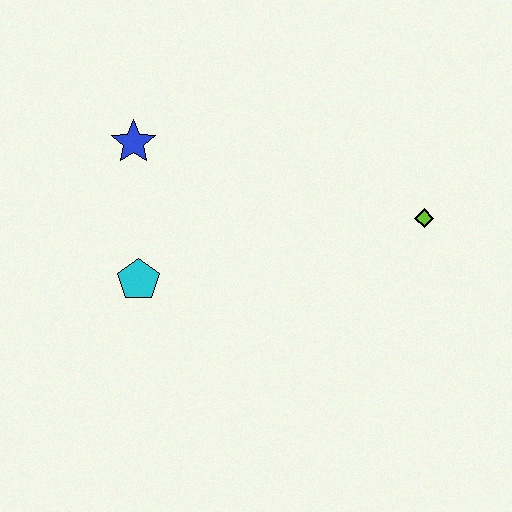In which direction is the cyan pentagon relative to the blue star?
The cyan pentagon is below the blue star.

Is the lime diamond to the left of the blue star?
No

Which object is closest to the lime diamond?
The cyan pentagon is closest to the lime diamond.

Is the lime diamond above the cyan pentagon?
Yes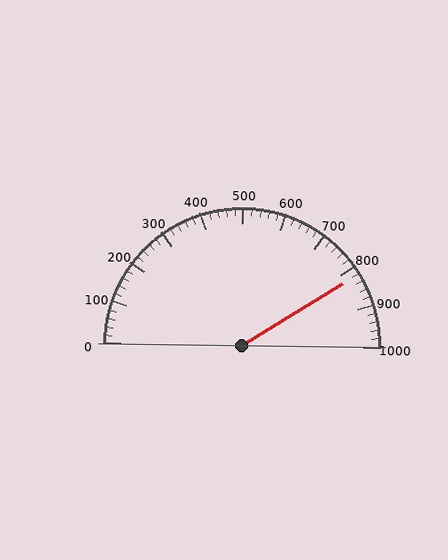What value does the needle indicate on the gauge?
The needle indicates approximately 820.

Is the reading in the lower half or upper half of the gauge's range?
The reading is in the upper half of the range (0 to 1000).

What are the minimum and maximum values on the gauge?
The gauge ranges from 0 to 1000.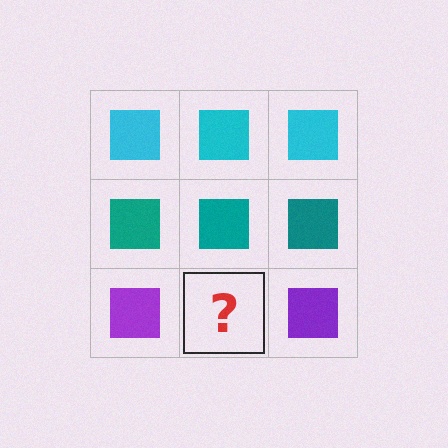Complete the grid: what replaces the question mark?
The question mark should be replaced with a purple square.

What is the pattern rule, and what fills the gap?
The rule is that each row has a consistent color. The gap should be filled with a purple square.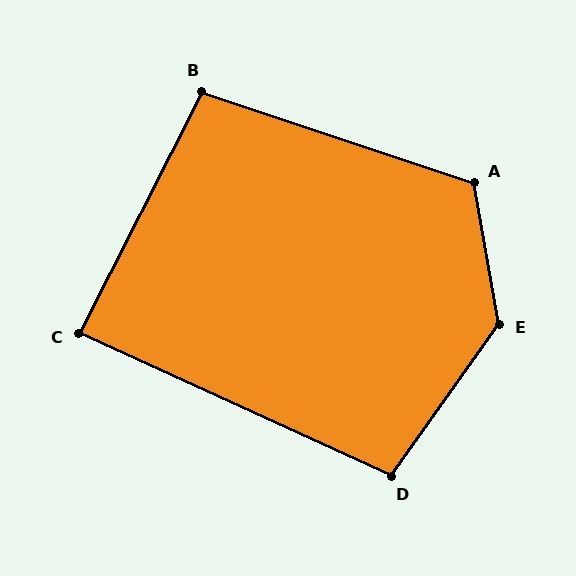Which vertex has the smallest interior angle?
C, at approximately 88 degrees.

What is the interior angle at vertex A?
Approximately 118 degrees (obtuse).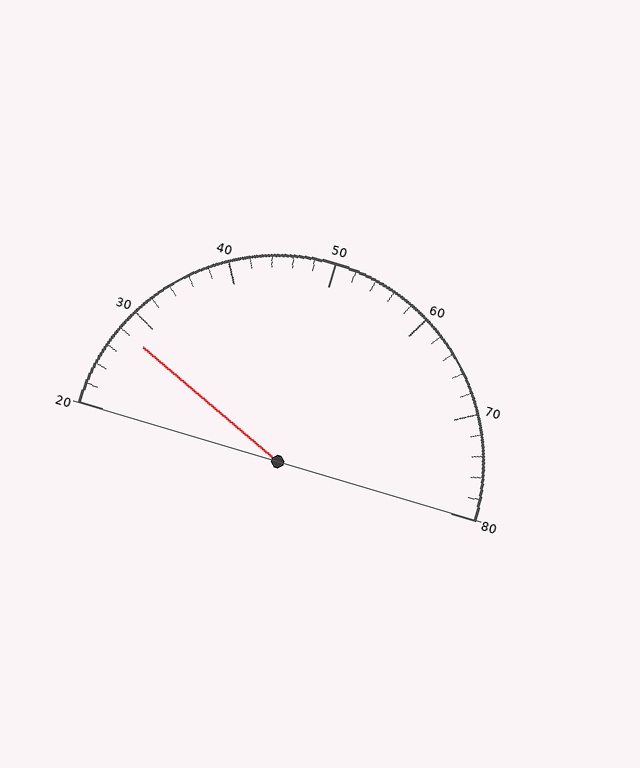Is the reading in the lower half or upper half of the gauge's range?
The reading is in the lower half of the range (20 to 80).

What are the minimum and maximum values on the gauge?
The gauge ranges from 20 to 80.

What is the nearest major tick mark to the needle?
The nearest major tick mark is 30.